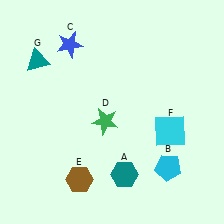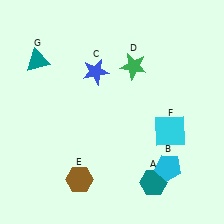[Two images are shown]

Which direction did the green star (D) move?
The green star (D) moved up.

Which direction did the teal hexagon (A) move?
The teal hexagon (A) moved right.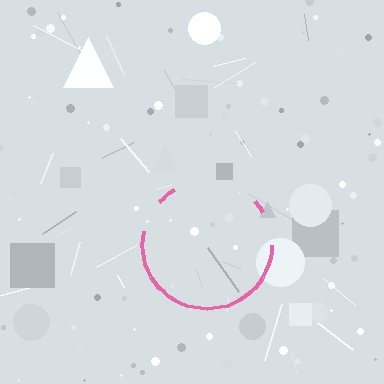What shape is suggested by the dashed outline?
The dashed outline suggests a circle.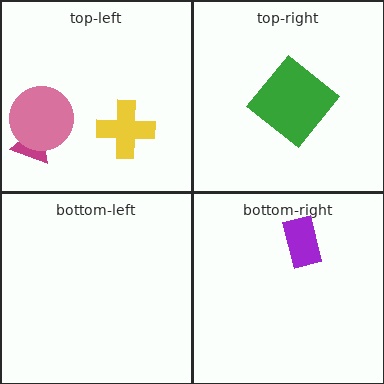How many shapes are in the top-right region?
1.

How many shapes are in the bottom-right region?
1.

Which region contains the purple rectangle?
The bottom-right region.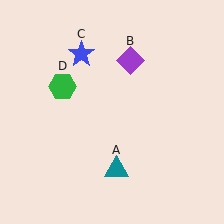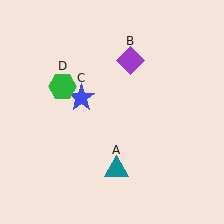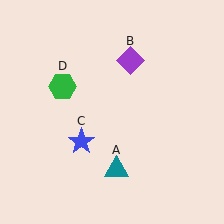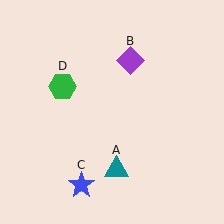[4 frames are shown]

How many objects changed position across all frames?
1 object changed position: blue star (object C).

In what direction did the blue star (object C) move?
The blue star (object C) moved down.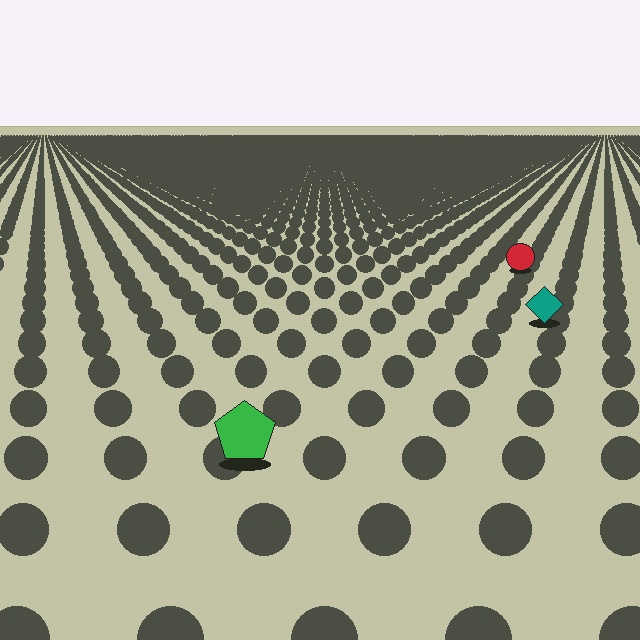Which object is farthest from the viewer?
The red circle is farthest from the viewer. It appears smaller and the ground texture around it is denser.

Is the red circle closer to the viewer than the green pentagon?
No. The green pentagon is closer — you can tell from the texture gradient: the ground texture is coarser near it.